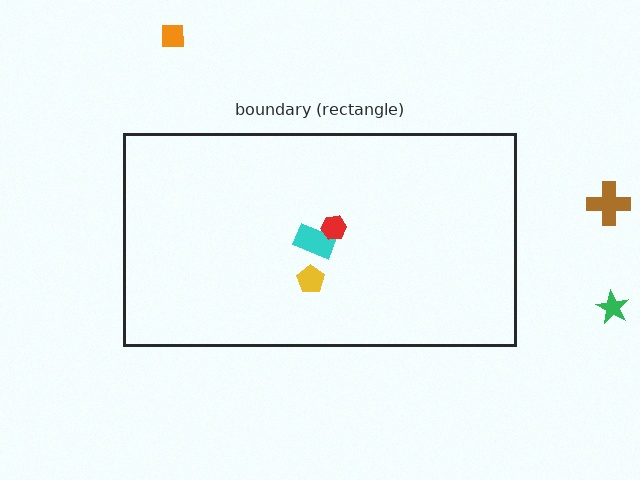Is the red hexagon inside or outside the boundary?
Inside.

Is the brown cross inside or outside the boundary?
Outside.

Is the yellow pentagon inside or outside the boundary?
Inside.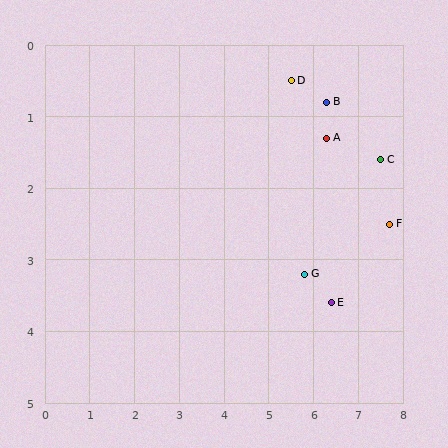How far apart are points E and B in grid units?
Points E and B are about 2.8 grid units apart.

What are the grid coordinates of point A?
Point A is at approximately (6.3, 1.3).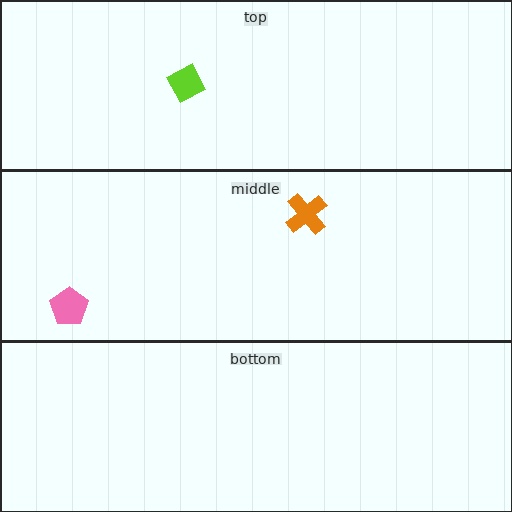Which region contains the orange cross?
The middle region.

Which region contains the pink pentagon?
The middle region.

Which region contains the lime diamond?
The top region.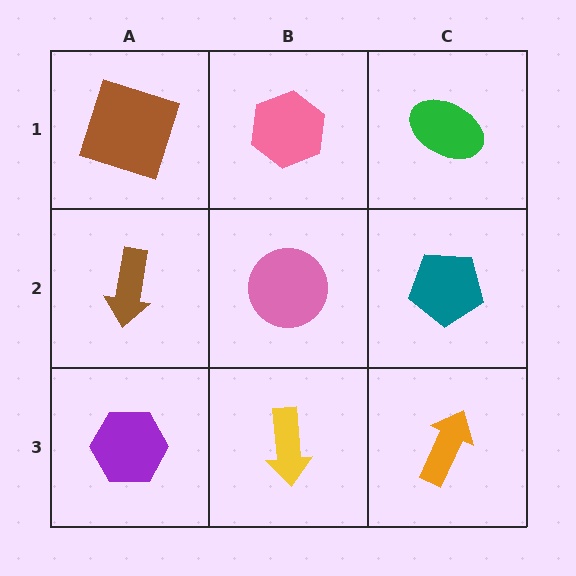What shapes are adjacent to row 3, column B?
A pink circle (row 2, column B), a purple hexagon (row 3, column A), an orange arrow (row 3, column C).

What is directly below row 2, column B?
A yellow arrow.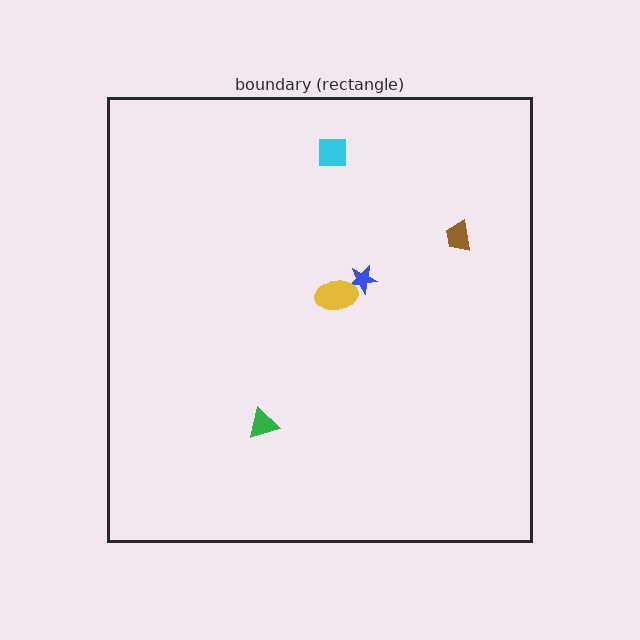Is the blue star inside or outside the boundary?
Inside.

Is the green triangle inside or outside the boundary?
Inside.